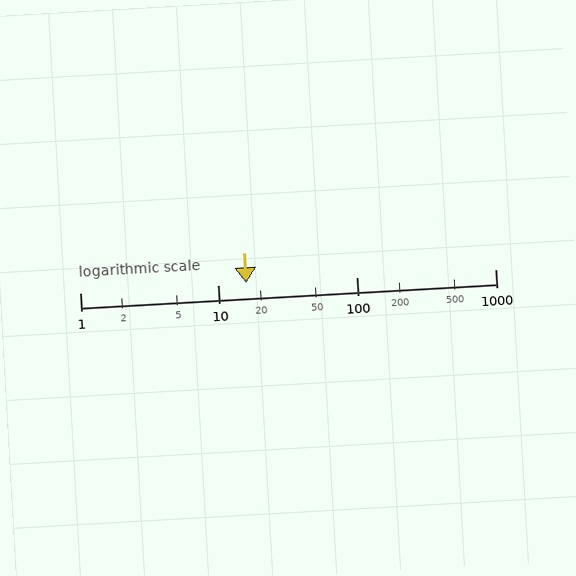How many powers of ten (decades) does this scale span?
The scale spans 3 decades, from 1 to 1000.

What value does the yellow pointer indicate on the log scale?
The pointer indicates approximately 16.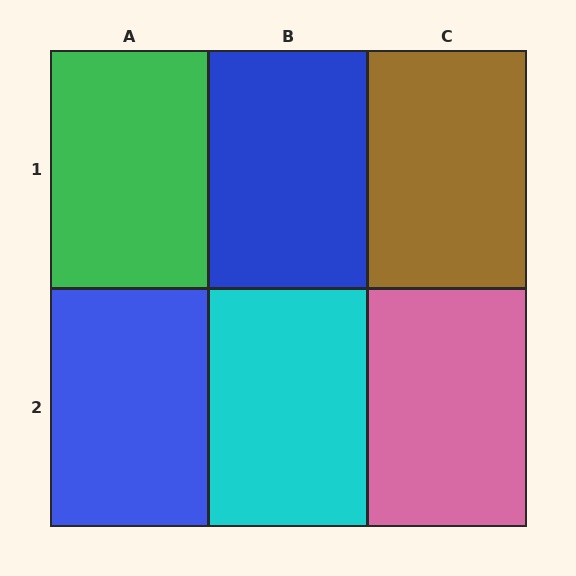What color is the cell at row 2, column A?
Blue.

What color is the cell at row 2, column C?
Pink.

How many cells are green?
1 cell is green.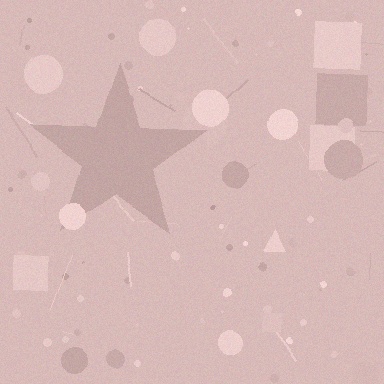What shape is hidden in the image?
A star is hidden in the image.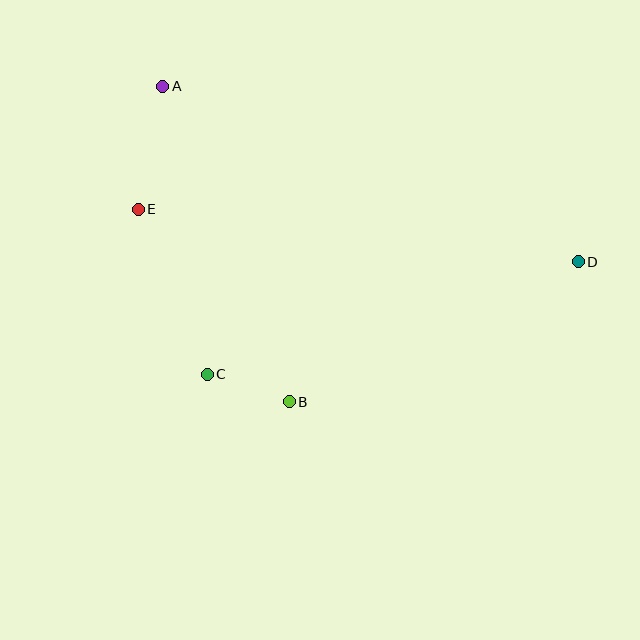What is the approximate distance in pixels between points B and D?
The distance between B and D is approximately 321 pixels.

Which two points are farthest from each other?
Points A and D are farthest from each other.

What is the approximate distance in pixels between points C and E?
The distance between C and E is approximately 179 pixels.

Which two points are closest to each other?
Points B and C are closest to each other.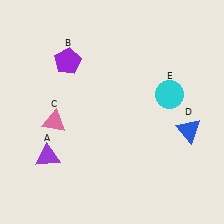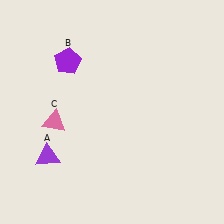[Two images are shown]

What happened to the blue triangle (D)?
The blue triangle (D) was removed in Image 2. It was in the bottom-right area of Image 1.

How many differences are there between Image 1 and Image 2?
There are 2 differences between the two images.